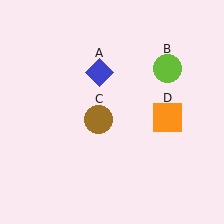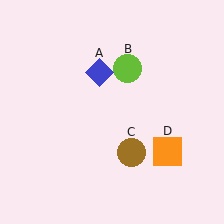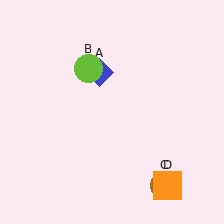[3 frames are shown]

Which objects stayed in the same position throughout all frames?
Blue diamond (object A) remained stationary.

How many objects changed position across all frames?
3 objects changed position: lime circle (object B), brown circle (object C), orange square (object D).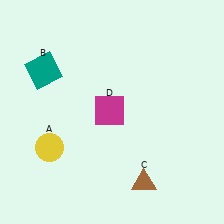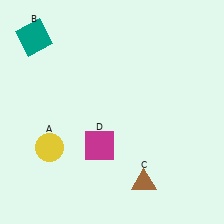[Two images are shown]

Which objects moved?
The objects that moved are: the teal square (B), the magenta square (D).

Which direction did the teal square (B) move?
The teal square (B) moved up.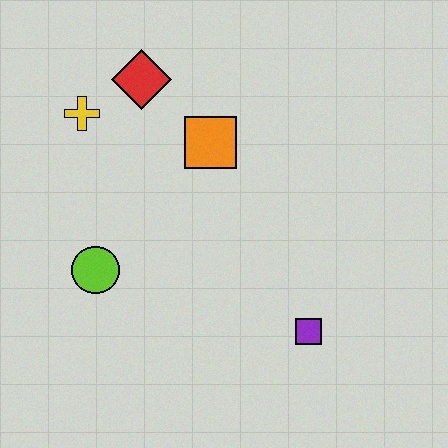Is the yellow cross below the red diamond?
Yes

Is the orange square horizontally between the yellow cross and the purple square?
Yes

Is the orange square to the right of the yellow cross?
Yes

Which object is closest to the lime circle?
The yellow cross is closest to the lime circle.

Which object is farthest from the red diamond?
The purple square is farthest from the red diamond.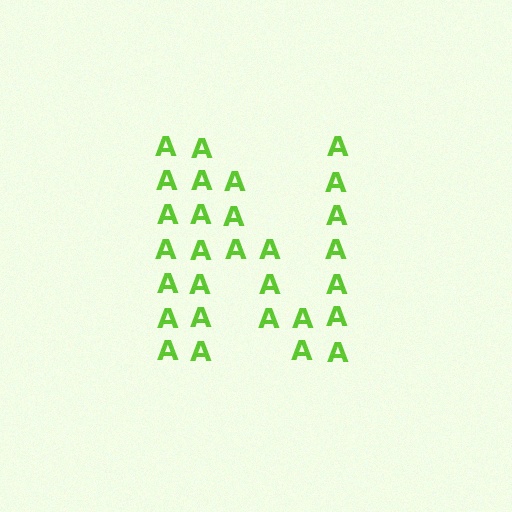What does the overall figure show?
The overall figure shows the letter N.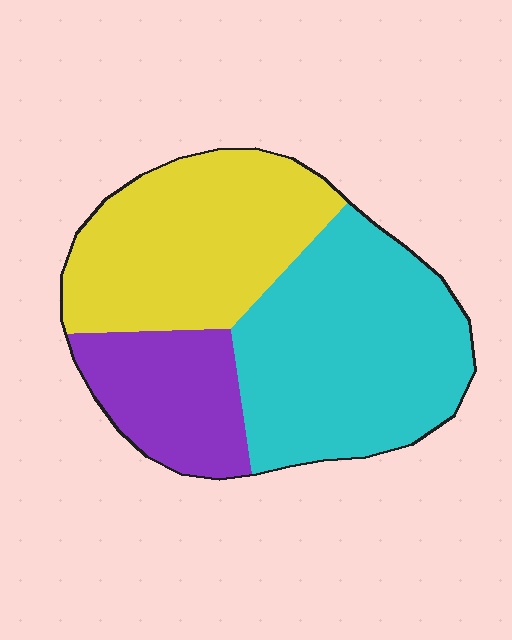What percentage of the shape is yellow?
Yellow covers roughly 35% of the shape.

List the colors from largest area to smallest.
From largest to smallest: cyan, yellow, purple.